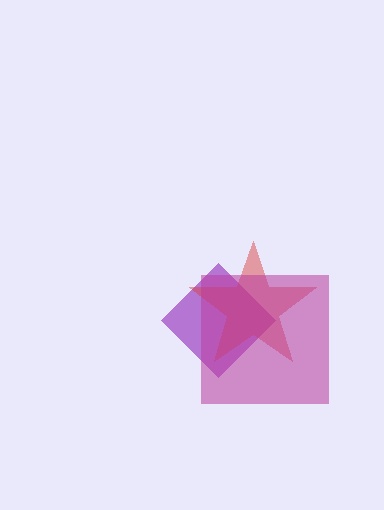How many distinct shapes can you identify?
There are 3 distinct shapes: a purple diamond, a red star, a magenta square.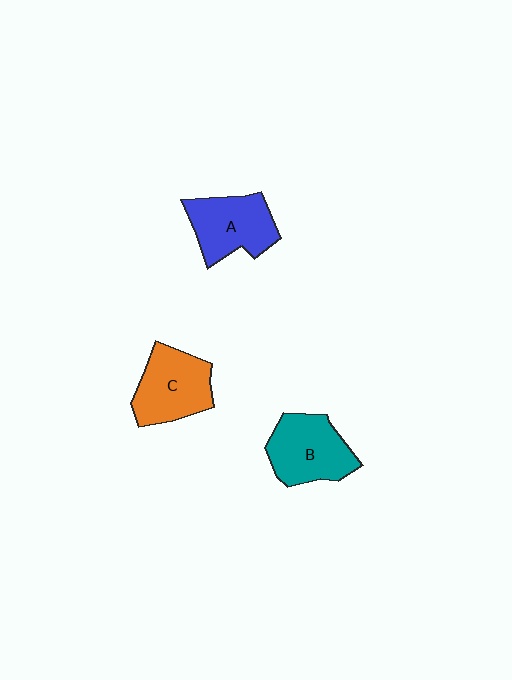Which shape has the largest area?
Shape B (teal).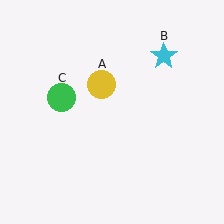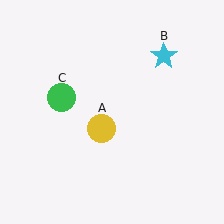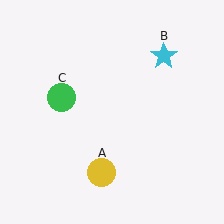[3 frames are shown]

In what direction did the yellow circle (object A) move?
The yellow circle (object A) moved down.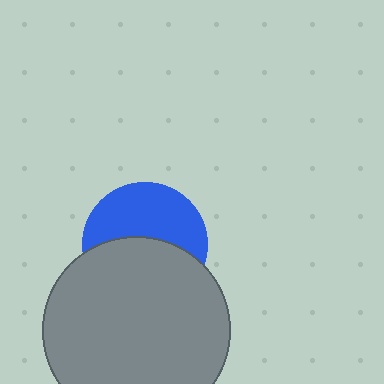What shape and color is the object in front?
The object in front is a gray circle.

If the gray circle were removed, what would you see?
You would see the complete blue circle.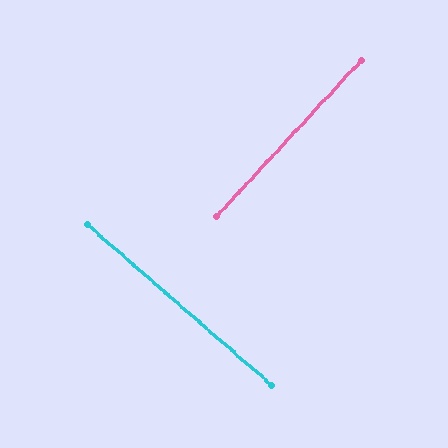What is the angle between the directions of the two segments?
Approximately 88 degrees.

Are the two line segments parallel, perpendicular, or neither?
Perpendicular — they meet at approximately 88°.